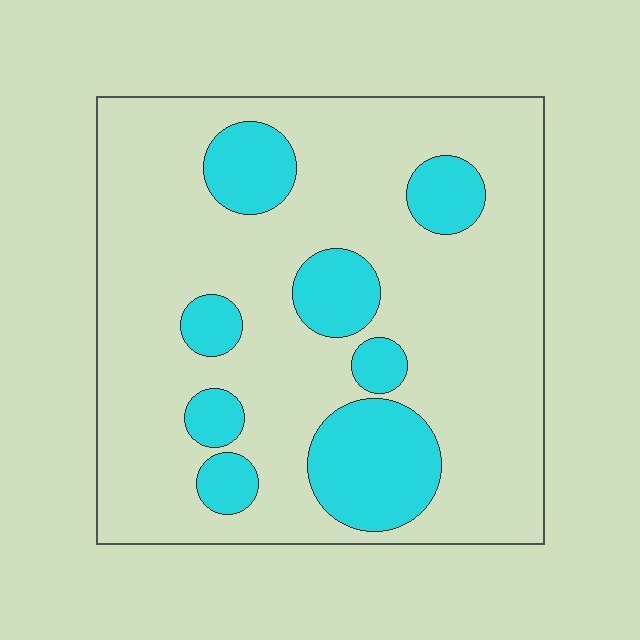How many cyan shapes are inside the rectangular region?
8.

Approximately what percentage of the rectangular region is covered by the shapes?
Approximately 20%.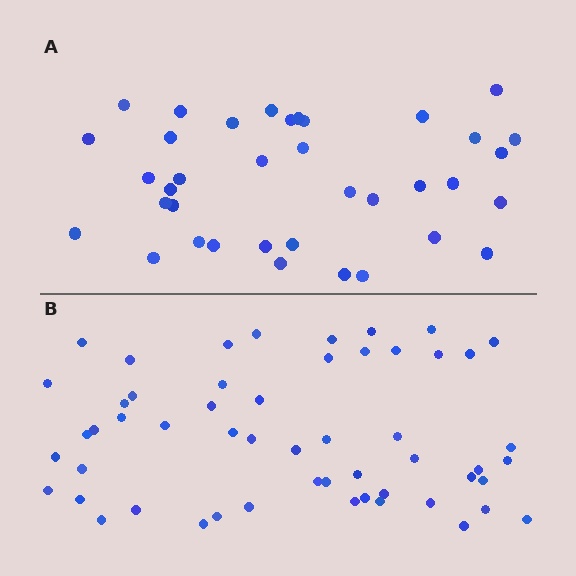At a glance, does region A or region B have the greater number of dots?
Region B (the bottom region) has more dots.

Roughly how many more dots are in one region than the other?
Region B has approximately 15 more dots than region A.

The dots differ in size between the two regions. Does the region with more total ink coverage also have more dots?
No. Region A has more total ink coverage because its dots are larger, but region B actually contains more individual dots. Total area can be misleading — the number of items is what matters here.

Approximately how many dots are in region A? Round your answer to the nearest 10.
About 40 dots. (The exact count is 37, which rounds to 40.)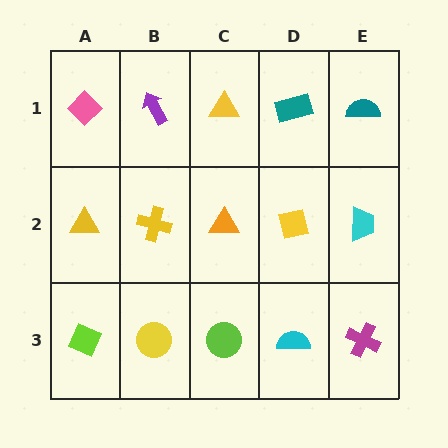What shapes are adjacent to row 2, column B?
A purple arrow (row 1, column B), a yellow circle (row 3, column B), a yellow triangle (row 2, column A), an orange triangle (row 2, column C).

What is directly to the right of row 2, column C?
A yellow square.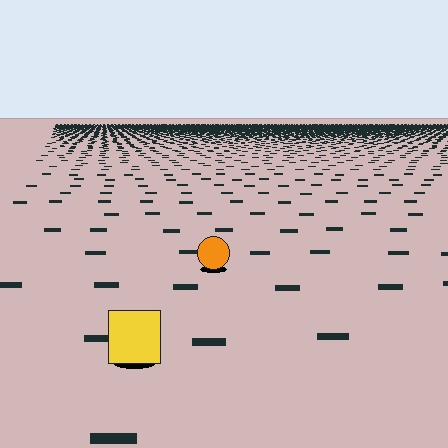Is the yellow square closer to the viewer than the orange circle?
Yes. The yellow square is closer — you can tell from the texture gradient: the ground texture is coarser near it.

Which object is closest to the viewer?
The yellow square is closest. The texture marks near it are larger and more spread out.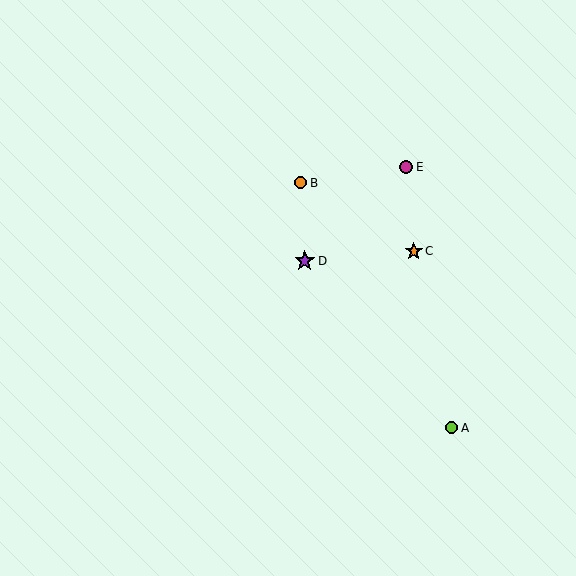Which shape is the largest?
The purple star (labeled D) is the largest.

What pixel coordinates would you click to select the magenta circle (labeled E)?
Click at (406, 167) to select the magenta circle E.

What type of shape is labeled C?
Shape C is an orange star.